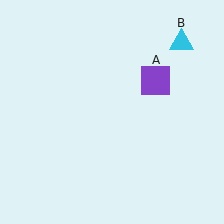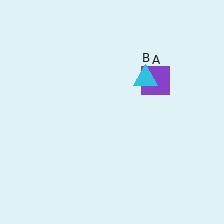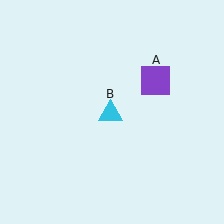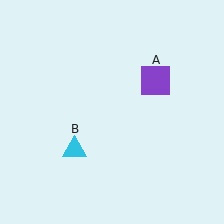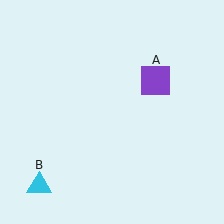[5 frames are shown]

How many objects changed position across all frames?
1 object changed position: cyan triangle (object B).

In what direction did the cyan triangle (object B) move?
The cyan triangle (object B) moved down and to the left.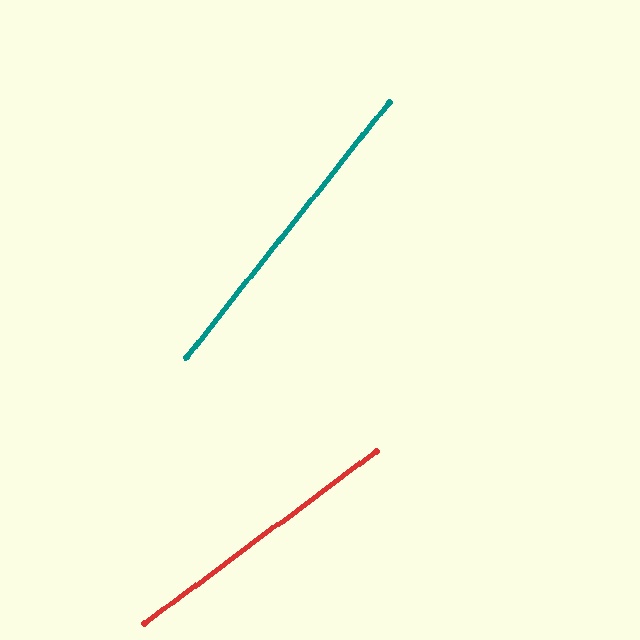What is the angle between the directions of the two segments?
Approximately 15 degrees.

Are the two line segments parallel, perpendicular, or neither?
Neither parallel nor perpendicular — they differ by about 15°.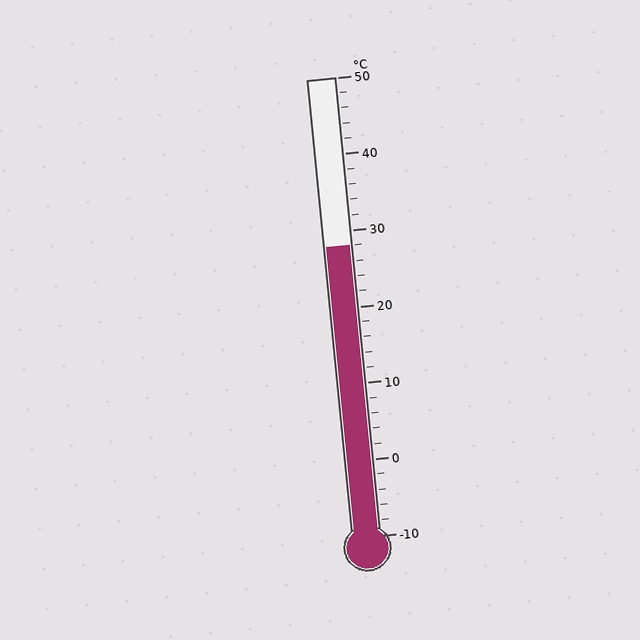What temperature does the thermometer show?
The thermometer shows approximately 28°C.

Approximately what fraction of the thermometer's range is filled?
The thermometer is filled to approximately 65% of its range.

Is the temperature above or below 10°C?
The temperature is above 10°C.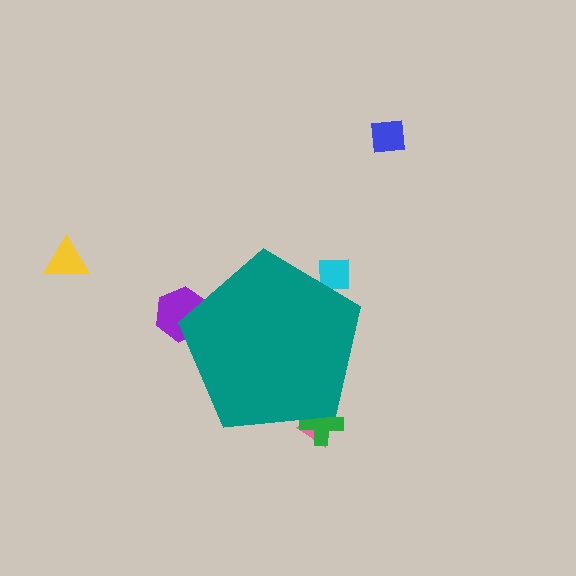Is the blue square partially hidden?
No, the blue square is fully visible.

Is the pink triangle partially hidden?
Yes, the pink triangle is partially hidden behind the teal pentagon.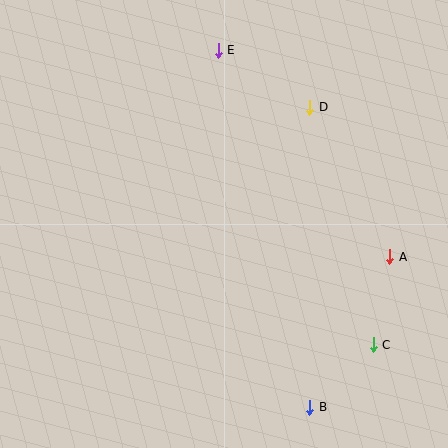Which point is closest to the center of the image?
Point D at (310, 107) is closest to the center.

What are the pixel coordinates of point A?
Point A is at (390, 257).